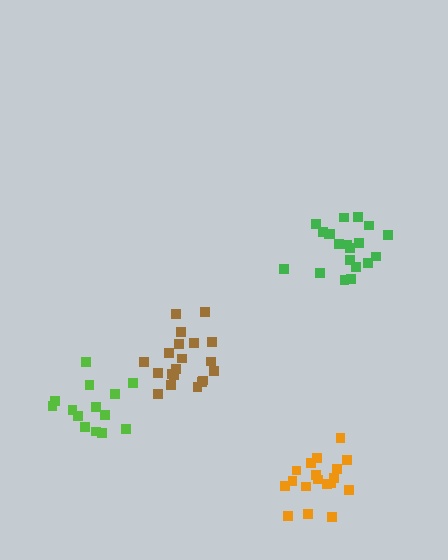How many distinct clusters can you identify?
There are 4 distinct clusters.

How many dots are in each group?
Group 1: 18 dots, Group 2: 20 dots, Group 3: 14 dots, Group 4: 20 dots (72 total).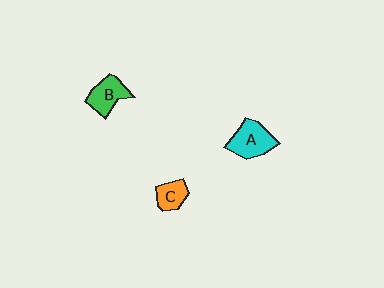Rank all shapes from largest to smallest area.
From largest to smallest: A (cyan), B (green), C (orange).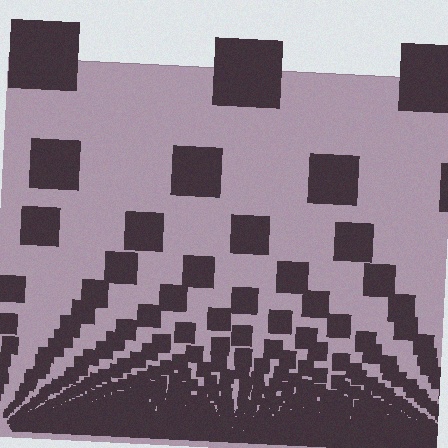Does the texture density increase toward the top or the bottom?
Density increases toward the bottom.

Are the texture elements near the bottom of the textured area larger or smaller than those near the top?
Smaller. The gradient is inverted — elements near the bottom are smaller and denser.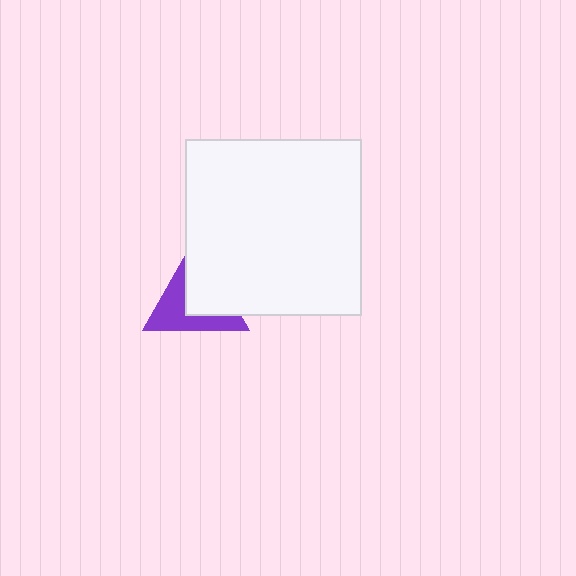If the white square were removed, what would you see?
You would see the complete purple triangle.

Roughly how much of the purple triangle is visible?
About half of it is visible (roughly 52%).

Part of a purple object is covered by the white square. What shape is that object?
It is a triangle.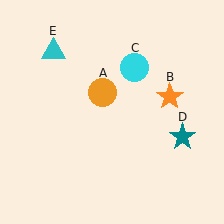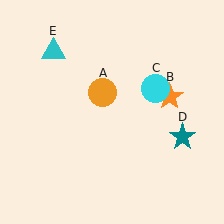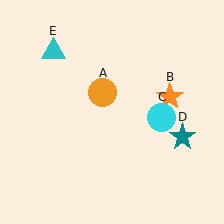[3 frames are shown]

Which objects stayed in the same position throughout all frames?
Orange circle (object A) and orange star (object B) and teal star (object D) and cyan triangle (object E) remained stationary.